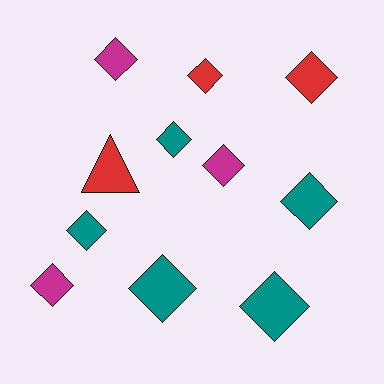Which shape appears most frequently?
Diamond, with 10 objects.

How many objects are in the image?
There are 11 objects.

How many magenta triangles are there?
There are no magenta triangles.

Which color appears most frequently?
Teal, with 5 objects.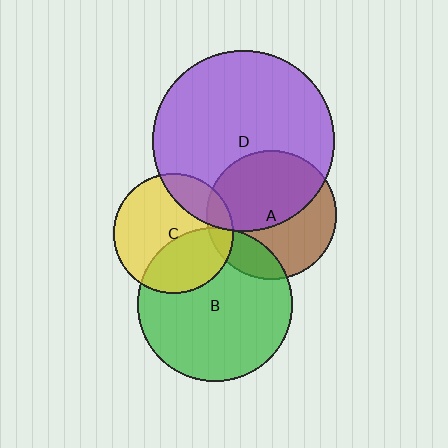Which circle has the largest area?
Circle D (purple).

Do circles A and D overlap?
Yes.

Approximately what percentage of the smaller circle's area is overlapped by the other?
Approximately 55%.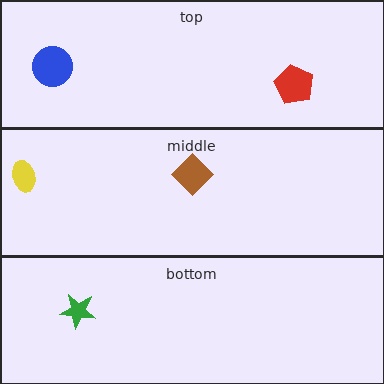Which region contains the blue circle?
The top region.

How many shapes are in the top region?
2.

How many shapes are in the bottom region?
1.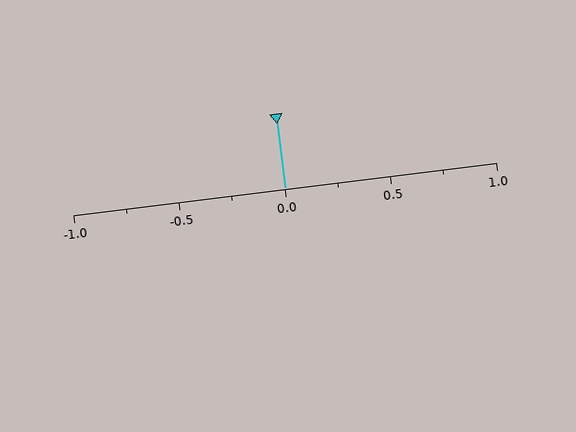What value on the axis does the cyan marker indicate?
The marker indicates approximately 0.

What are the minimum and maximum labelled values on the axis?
The axis runs from -1.0 to 1.0.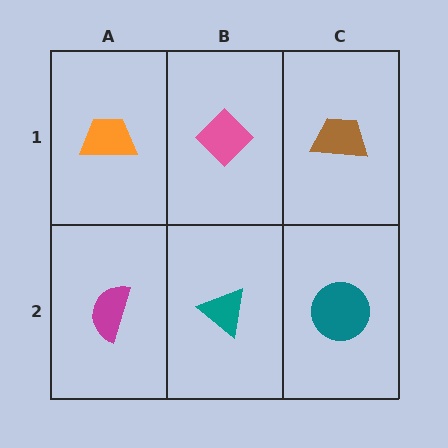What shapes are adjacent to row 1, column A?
A magenta semicircle (row 2, column A), a pink diamond (row 1, column B).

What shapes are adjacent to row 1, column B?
A teal triangle (row 2, column B), an orange trapezoid (row 1, column A), a brown trapezoid (row 1, column C).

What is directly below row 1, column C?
A teal circle.